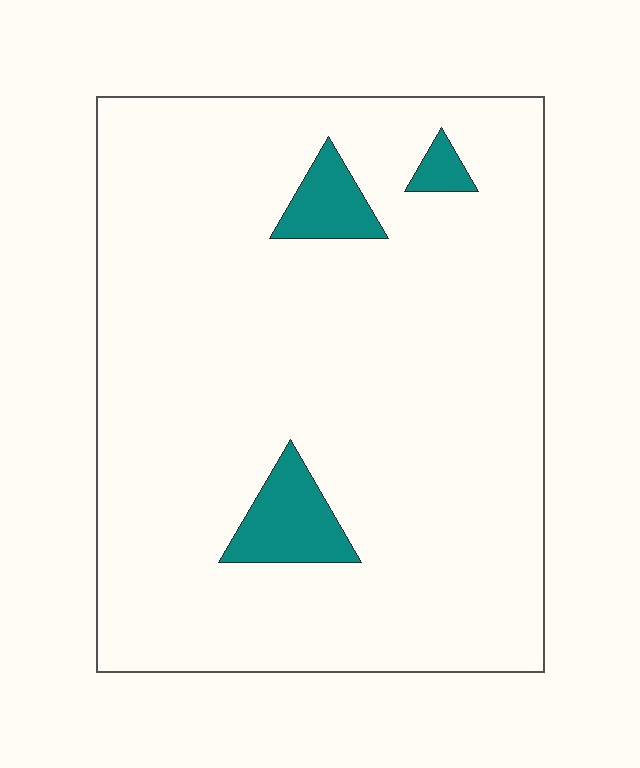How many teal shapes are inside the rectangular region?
3.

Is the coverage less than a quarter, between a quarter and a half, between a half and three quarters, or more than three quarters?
Less than a quarter.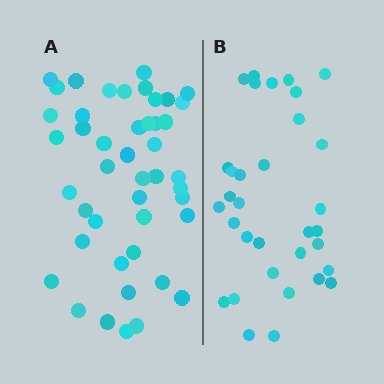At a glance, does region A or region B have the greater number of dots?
Region A (the left region) has more dots.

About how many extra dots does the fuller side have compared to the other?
Region A has roughly 12 or so more dots than region B.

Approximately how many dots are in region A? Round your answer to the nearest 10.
About 40 dots. (The exact count is 45, which rounds to 40.)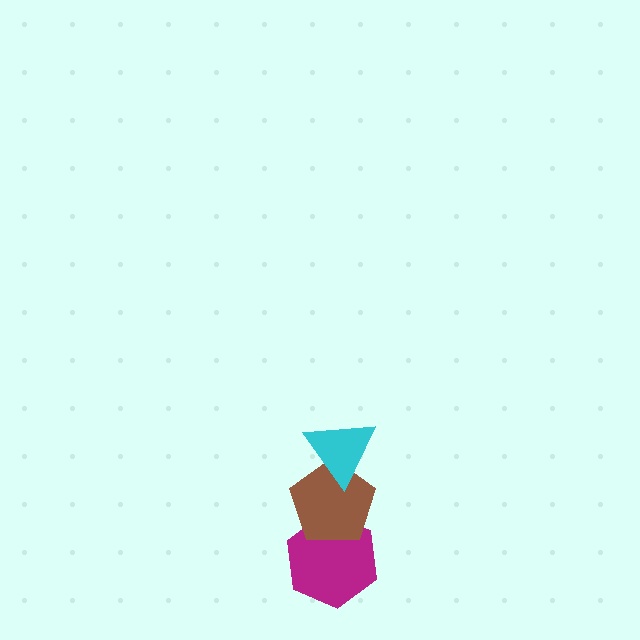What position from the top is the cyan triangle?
The cyan triangle is 1st from the top.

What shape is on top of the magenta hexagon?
The brown pentagon is on top of the magenta hexagon.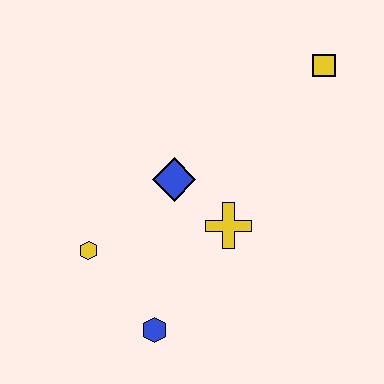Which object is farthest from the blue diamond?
The yellow square is farthest from the blue diamond.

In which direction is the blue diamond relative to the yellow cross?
The blue diamond is to the left of the yellow cross.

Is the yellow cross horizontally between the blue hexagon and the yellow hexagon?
No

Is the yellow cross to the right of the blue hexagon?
Yes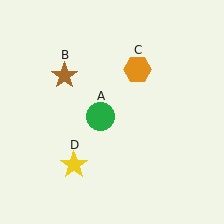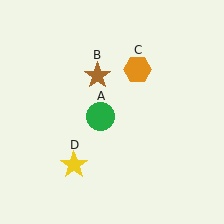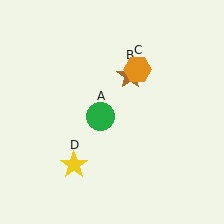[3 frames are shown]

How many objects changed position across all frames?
1 object changed position: brown star (object B).